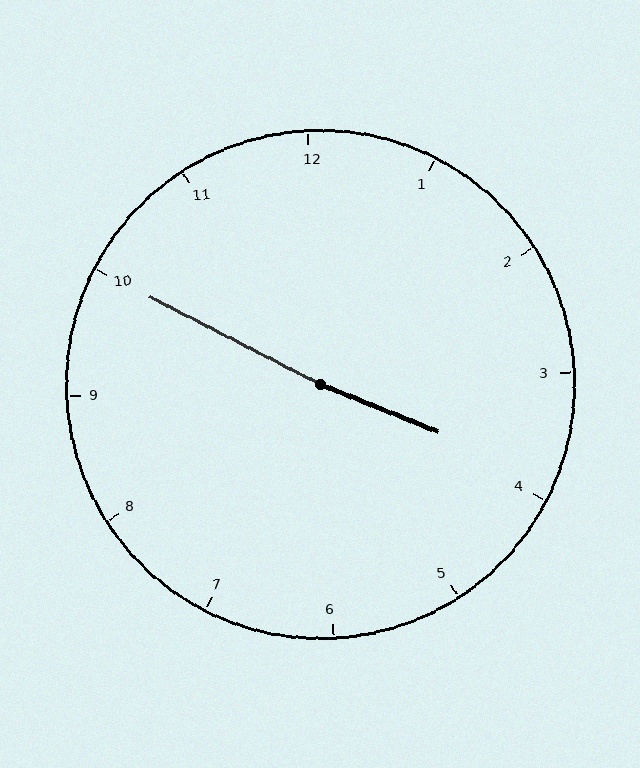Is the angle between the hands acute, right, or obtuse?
It is obtuse.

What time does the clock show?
3:50.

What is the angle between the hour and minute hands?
Approximately 175 degrees.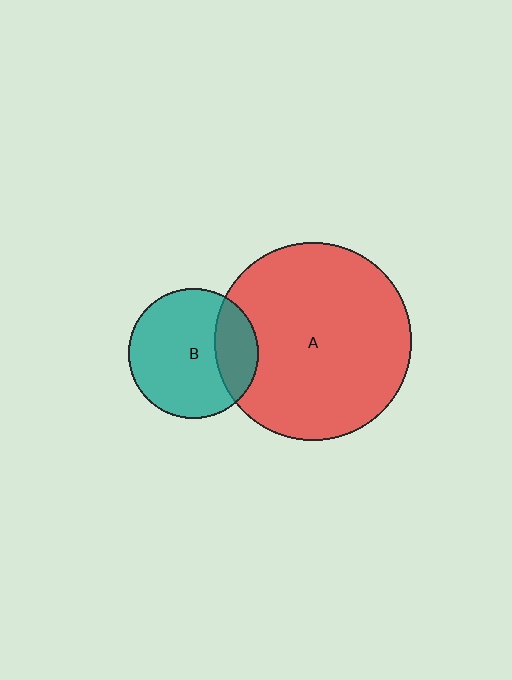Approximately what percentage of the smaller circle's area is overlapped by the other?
Approximately 25%.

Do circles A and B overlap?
Yes.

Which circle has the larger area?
Circle A (red).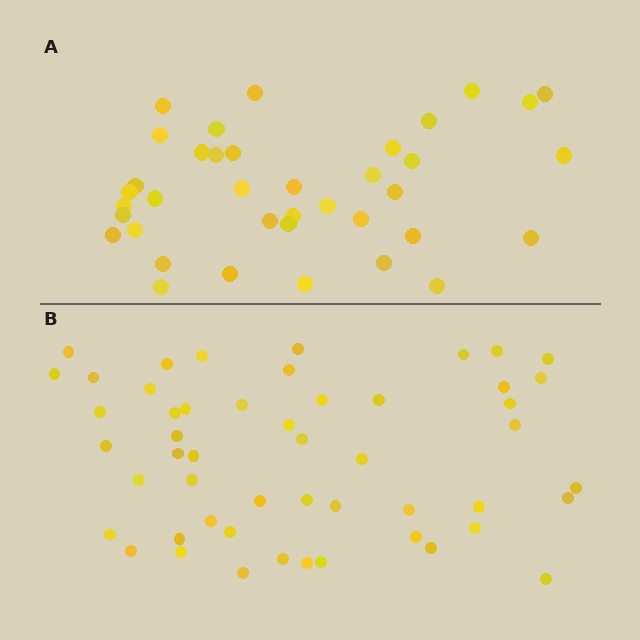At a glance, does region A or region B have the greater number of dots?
Region B (the bottom region) has more dots.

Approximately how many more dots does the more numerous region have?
Region B has approximately 15 more dots than region A.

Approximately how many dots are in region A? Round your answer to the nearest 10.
About 40 dots. (The exact count is 38, which rounds to 40.)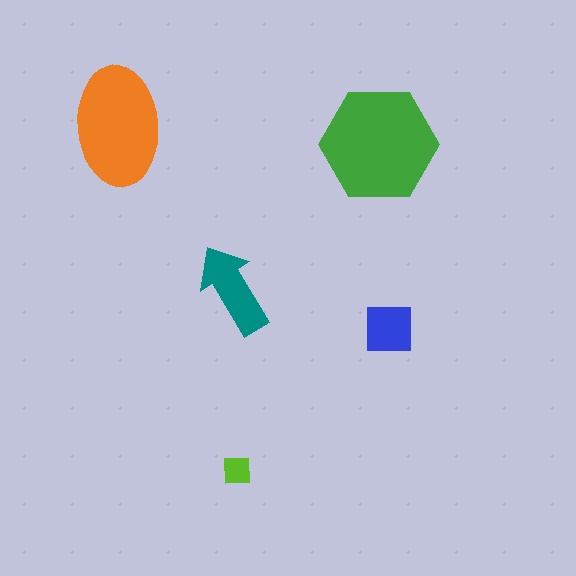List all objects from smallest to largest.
The lime square, the blue square, the teal arrow, the orange ellipse, the green hexagon.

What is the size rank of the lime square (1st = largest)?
5th.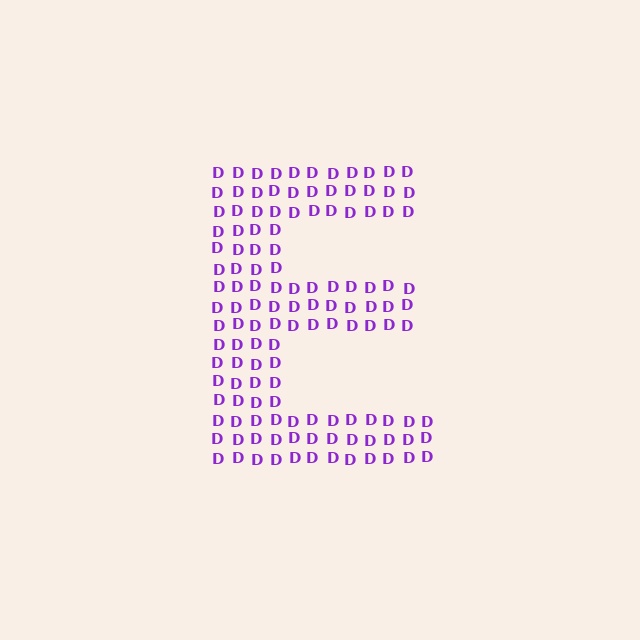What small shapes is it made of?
It is made of small letter D's.